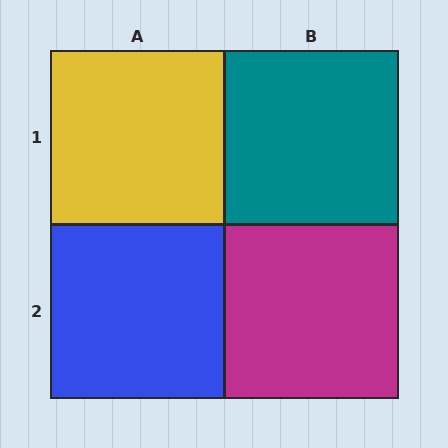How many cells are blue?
1 cell is blue.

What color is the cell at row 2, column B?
Magenta.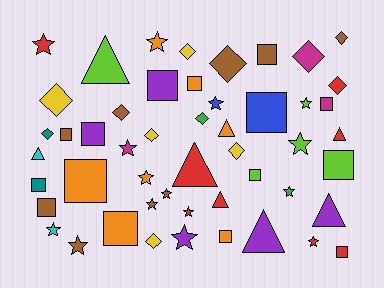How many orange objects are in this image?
There are 7 orange objects.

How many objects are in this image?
There are 50 objects.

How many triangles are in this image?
There are 8 triangles.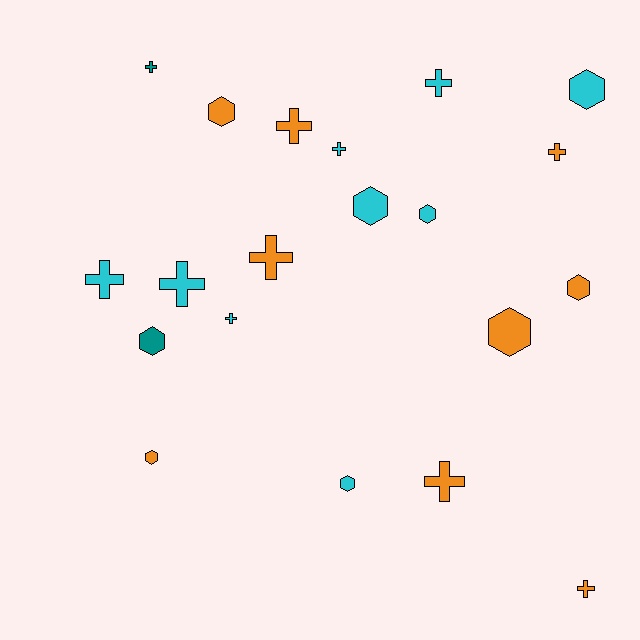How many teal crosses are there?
There is 1 teal cross.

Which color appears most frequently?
Cyan, with 9 objects.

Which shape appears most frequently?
Cross, with 11 objects.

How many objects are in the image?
There are 20 objects.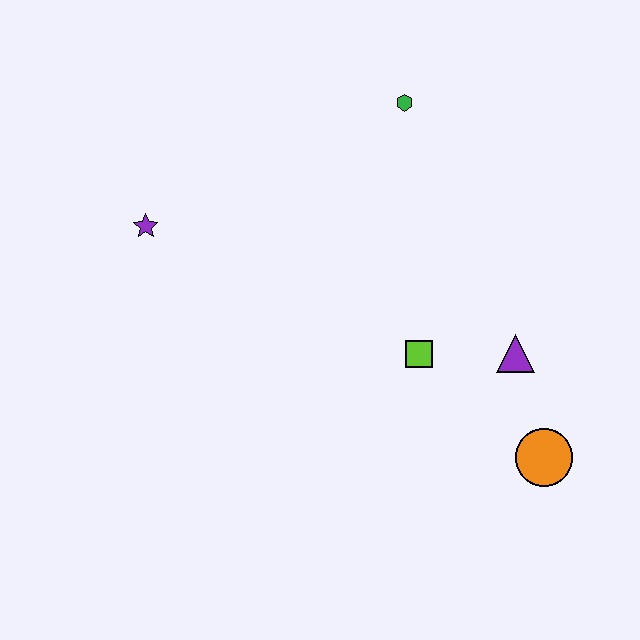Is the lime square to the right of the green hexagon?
Yes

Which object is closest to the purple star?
The green hexagon is closest to the purple star.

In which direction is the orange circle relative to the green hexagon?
The orange circle is below the green hexagon.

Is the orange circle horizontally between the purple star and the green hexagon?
No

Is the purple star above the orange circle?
Yes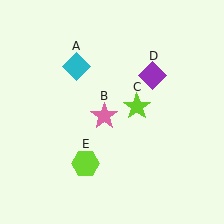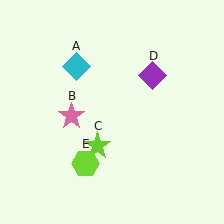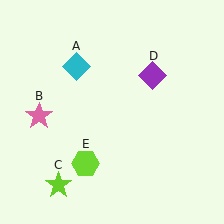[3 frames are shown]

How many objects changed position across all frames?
2 objects changed position: pink star (object B), lime star (object C).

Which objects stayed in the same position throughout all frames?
Cyan diamond (object A) and purple diamond (object D) and lime hexagon (object E) remained stationary.